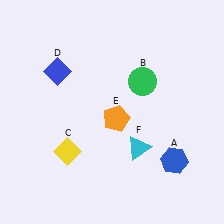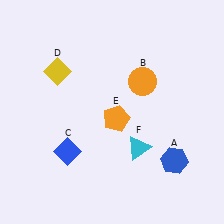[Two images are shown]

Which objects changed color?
B changed from green to orange. C changed from yellow to blue. D changed from blue to yellow.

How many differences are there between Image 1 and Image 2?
There are 3 differences between the two images.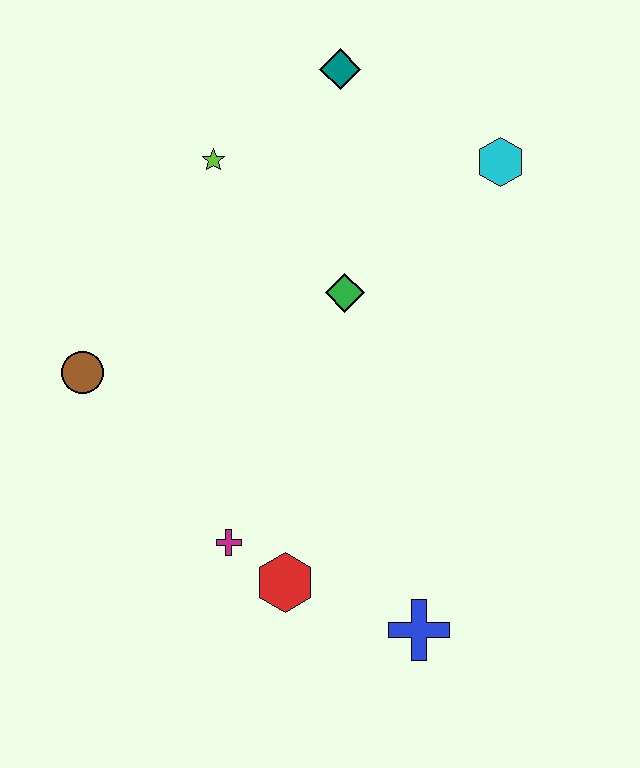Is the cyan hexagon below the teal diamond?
Yes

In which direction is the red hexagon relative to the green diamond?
The red hexagon is below the green diamond.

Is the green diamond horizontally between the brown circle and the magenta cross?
No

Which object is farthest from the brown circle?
The cyan hexagon is farthest from the brown circle.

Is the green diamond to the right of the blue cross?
No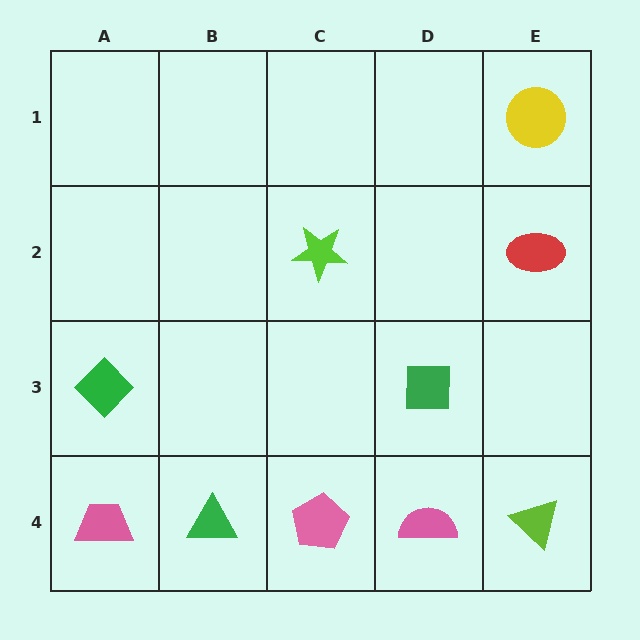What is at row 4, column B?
A green triangle.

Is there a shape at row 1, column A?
No, that cell is empty.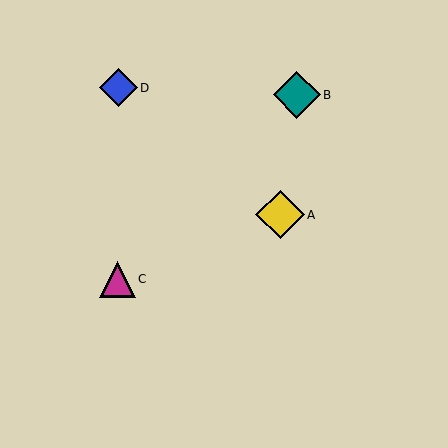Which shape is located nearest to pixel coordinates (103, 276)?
The magenta triangle (labeled C) at (118, 279) is nearest to that location.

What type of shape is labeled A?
Shape A is a yellow diamond.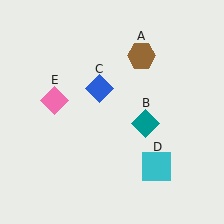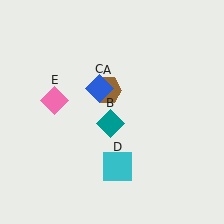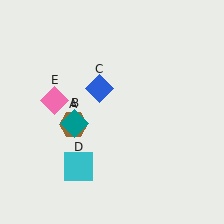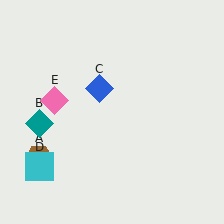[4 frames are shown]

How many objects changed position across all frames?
3 objects changed position: brown hexagon (object A), teal diamond (object B), cyan square (object D).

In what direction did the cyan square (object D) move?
The cyan square (object D) moved left.